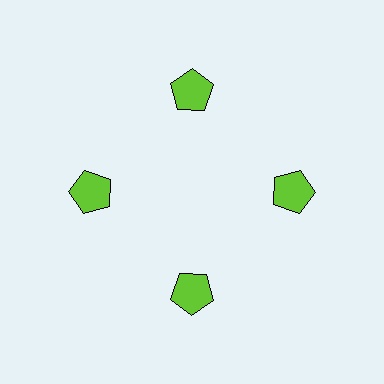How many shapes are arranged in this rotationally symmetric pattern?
There are 4 shapes, arranged in 4 groups of 1.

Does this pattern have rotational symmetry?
Yes, this pattern has 4-fold rotational symmetry. It looks the same after rotating 90 degrees around the center.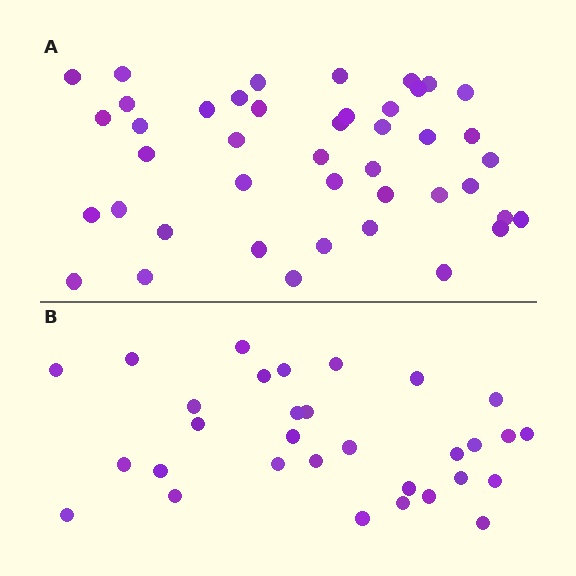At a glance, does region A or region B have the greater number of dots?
Region A (the top region) has more dots.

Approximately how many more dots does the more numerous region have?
Region A has roughly 12 or so more dots than region B.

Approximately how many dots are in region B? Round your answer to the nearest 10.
About 30 dots. (The exact count is 31, which rounds to 30.)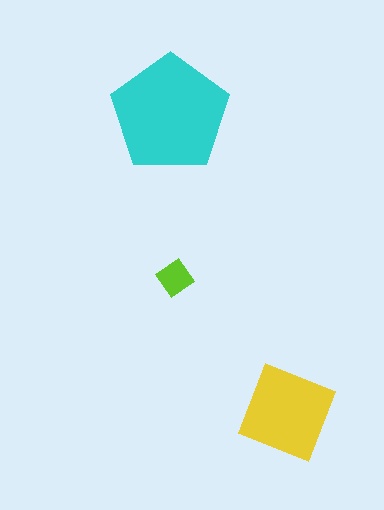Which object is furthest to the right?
The yellow diamond is rightmost.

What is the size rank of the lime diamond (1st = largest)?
3rd.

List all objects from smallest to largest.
The lime diamond, the yellow diamond, the cyan pentagon.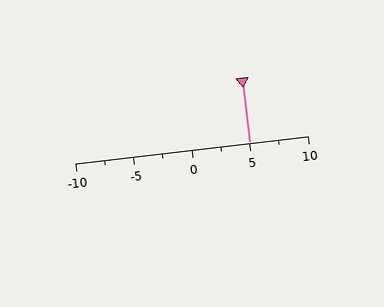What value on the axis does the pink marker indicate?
The marker indicates approximately 5.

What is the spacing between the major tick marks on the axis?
The major ticks are spaced 5 apart.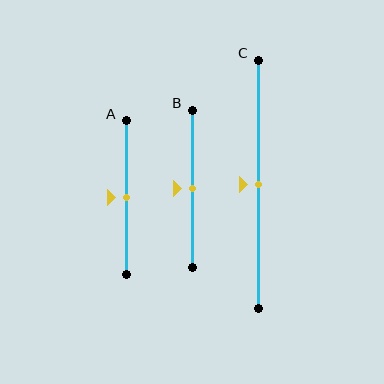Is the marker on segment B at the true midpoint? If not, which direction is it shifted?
Yes, the marker on segment B is at the true midpoint.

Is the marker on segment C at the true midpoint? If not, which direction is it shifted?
Yes, the marker on segment C is at the true midpoint.